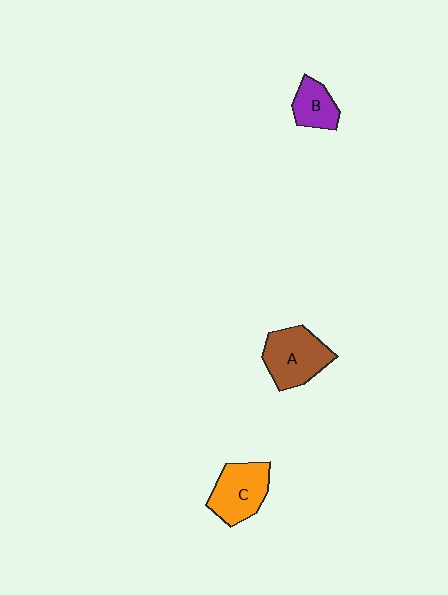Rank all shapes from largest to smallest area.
From largest to smallest: A (brown), C (orange), B (purple).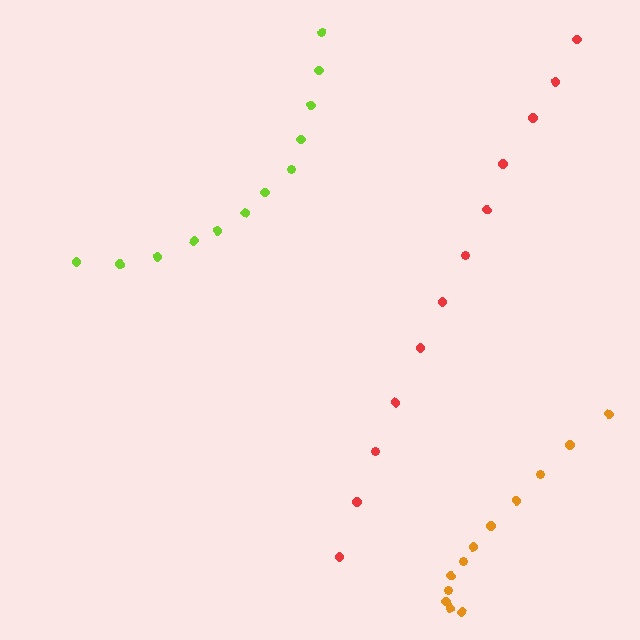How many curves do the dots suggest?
There are 3 distinct paths.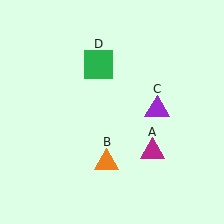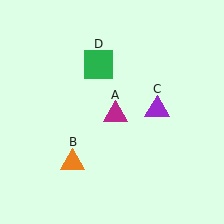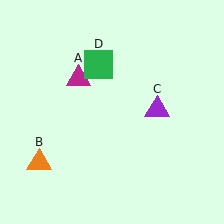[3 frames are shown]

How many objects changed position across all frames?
2 objects changed position: magenta triangle (object A), orange triangle (object B).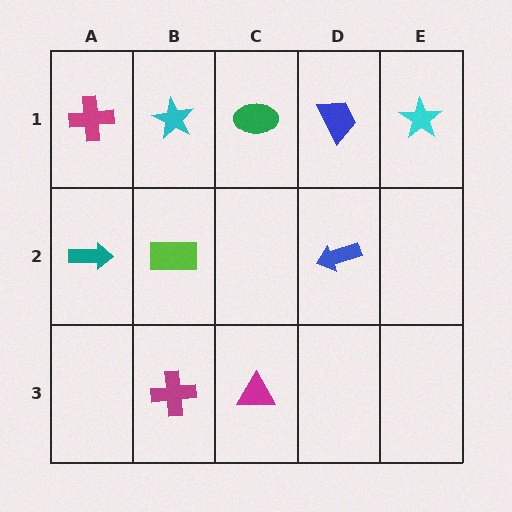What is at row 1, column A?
A magenta cross.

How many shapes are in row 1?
5 shapes.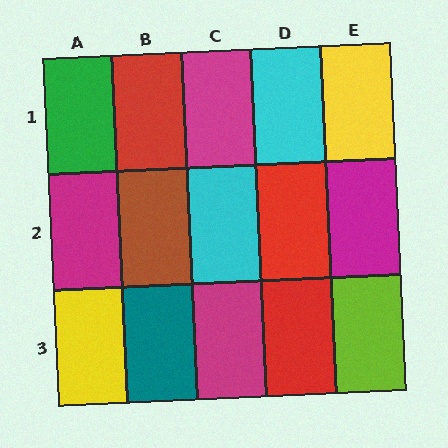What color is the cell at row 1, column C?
Magenta.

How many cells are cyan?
2 cells are cyan.